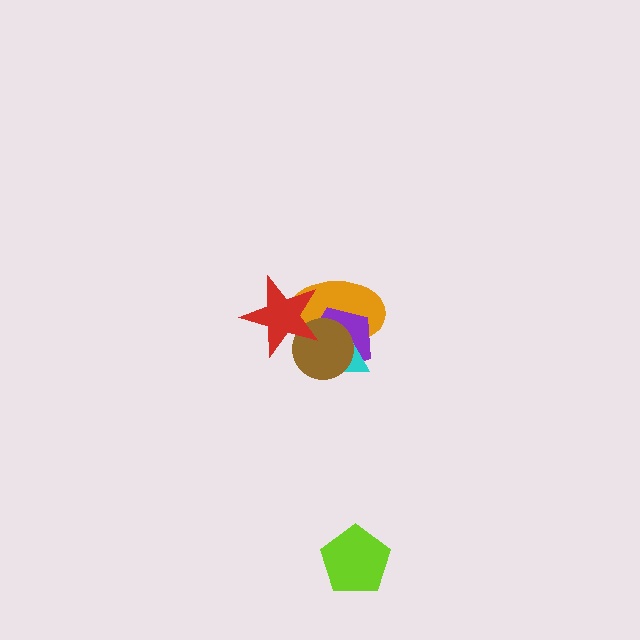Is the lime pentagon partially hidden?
No, no other shape covers it.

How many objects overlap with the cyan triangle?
3 objects overlap with the cyan triangle.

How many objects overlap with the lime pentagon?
0 objects overlap with the lime pentagon.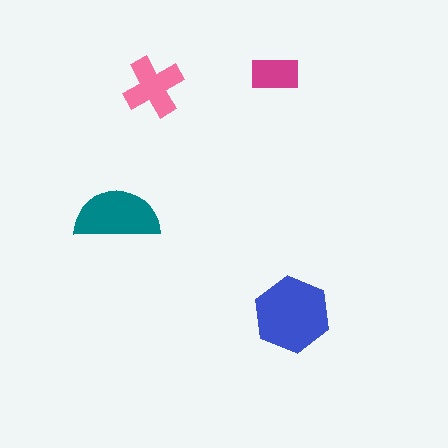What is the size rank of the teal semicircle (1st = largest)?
2nd.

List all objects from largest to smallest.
The blue hexagon, the teal semicircle, the pink cross, the magenta rectangle.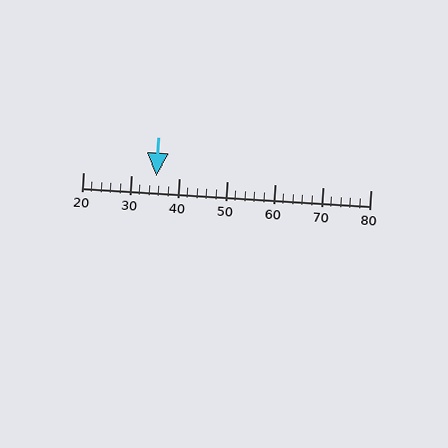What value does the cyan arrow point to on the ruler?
The cyan arrow points to approximately 35.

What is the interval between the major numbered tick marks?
The major tick marks are spaced 10 units apart.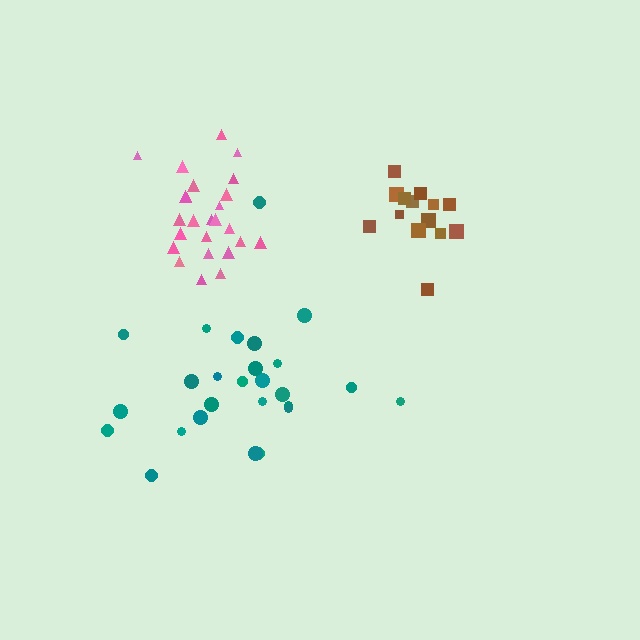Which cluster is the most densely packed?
Brown.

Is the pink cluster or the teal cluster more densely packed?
Pink.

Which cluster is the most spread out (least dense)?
Teal.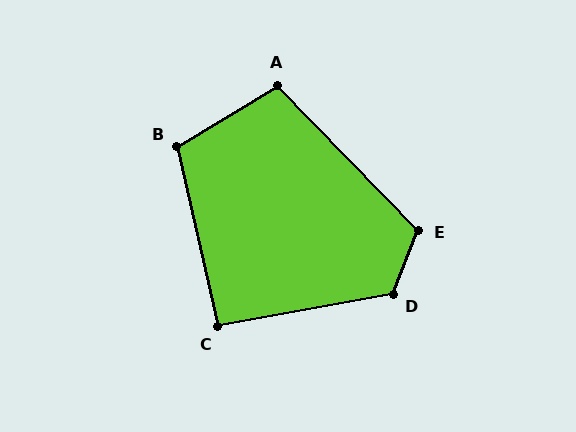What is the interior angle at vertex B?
Approximately 108 degrees (obtuse).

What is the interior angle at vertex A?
Approximately 103 degrees (obtuse).